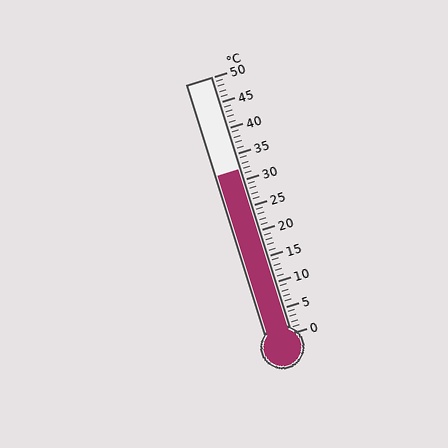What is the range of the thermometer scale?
The thermometer scale ranges from 0°C to 50°C.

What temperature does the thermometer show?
The thermometer shows approximately 32°C.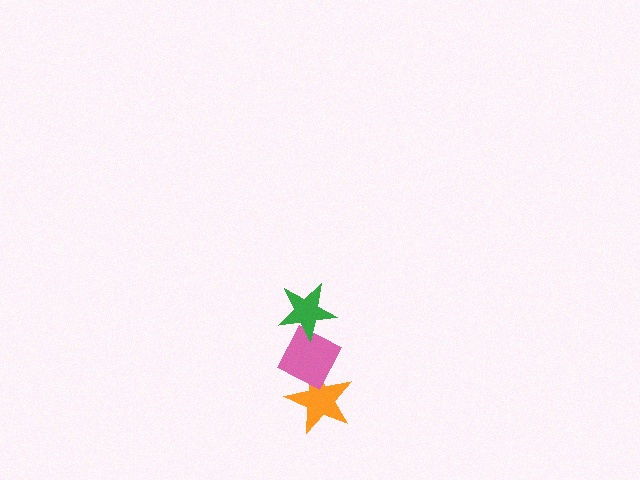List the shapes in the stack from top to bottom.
From top to bottom: the green star, the pink diamond, the orange star.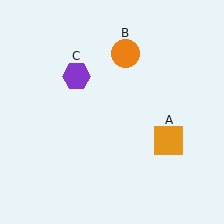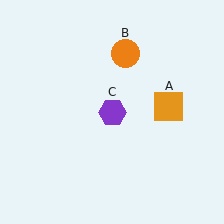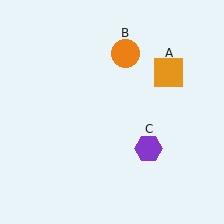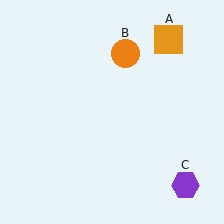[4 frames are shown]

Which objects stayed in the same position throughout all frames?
Orange circle (object B) remained stationary.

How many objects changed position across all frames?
2 objects changed position: orange square (object A), purple hexagon (object C).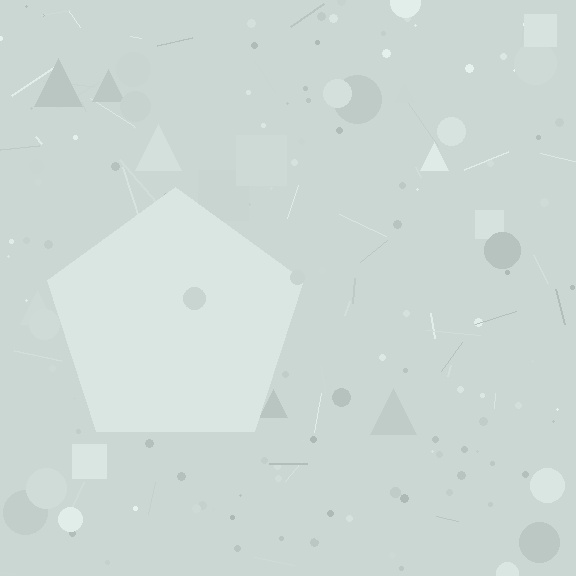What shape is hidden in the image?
A pentagon is hidden in the image.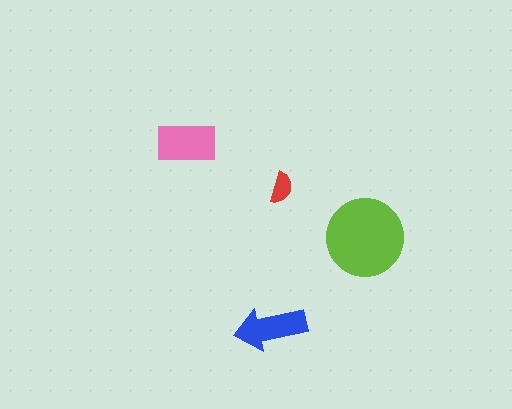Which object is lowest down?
The blue arrow is bottommost.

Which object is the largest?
The lime circle.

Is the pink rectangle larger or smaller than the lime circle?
Smaller.